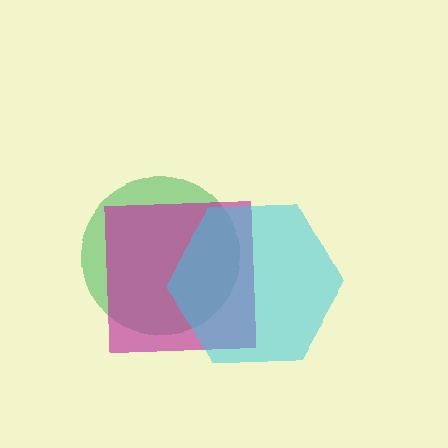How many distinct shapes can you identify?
There are 3 distinct shapes: a green circle, a magenta square, a cyan hexagon.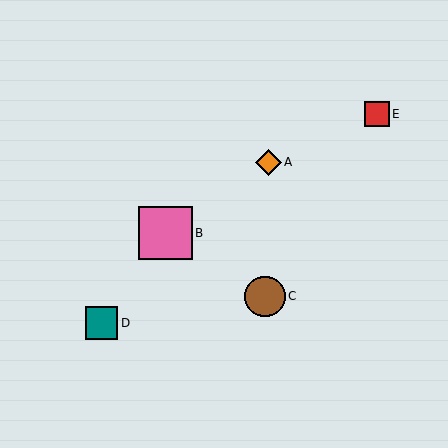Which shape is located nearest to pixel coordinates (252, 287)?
The brown circle (labeled C) at (265, 296) is nearest to that location.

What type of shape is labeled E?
Shape E is a red square.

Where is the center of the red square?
The center of the red square is at (377, 114).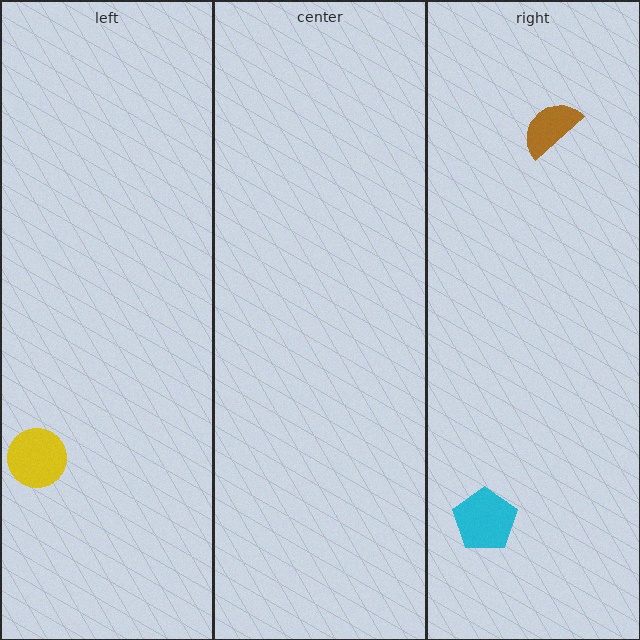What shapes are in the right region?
The cyan pentagon, the brown semicircle.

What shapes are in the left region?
The yellow circle.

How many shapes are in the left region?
1.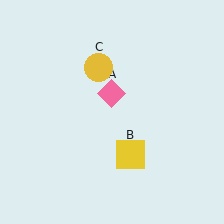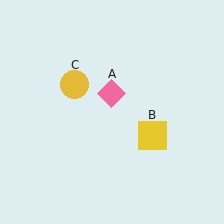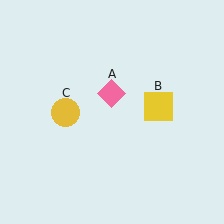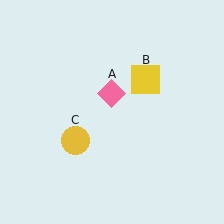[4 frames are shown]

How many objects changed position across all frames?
2 objects changed position: yellow square (object B), yellow circle (object C).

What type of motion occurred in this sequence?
The yellow square (object B), yellow circle (object C) rotated counterclockwise around the center of the scene.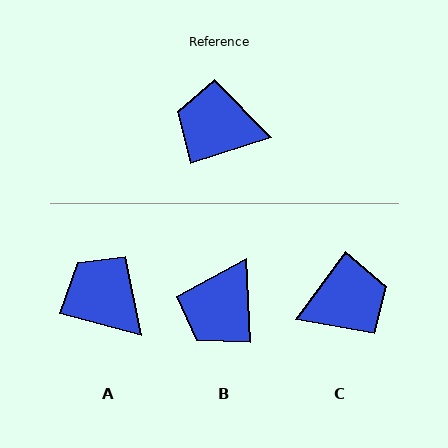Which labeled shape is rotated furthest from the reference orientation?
C, about 144 degrees away.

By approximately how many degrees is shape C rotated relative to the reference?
Approximately 144 degrees clockwise.